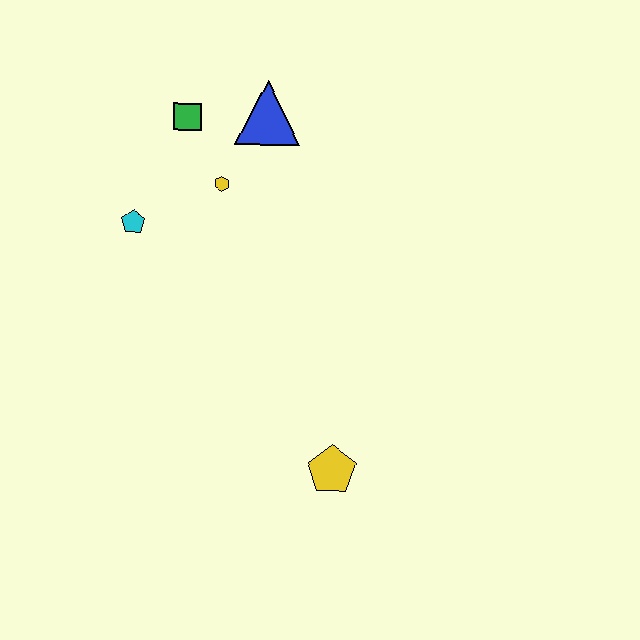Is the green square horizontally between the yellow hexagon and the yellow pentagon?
No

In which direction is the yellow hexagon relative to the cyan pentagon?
The yellow hexagon is to the right of the cyan pentagon.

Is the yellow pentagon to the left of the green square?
No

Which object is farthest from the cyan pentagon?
The yellow pentagon is farthest from the cyan pentagon.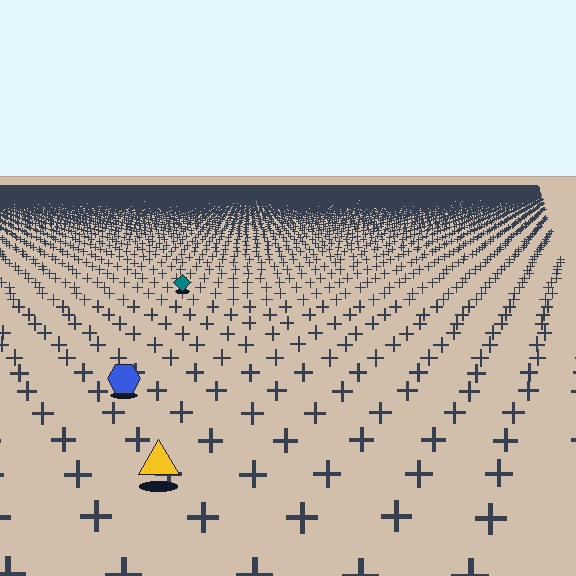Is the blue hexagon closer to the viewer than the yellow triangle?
No. The yellow triangle is closer — you can tell from the texture gradient: the ground texture is coarser near it.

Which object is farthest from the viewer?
The teal diamond is farthest from the viewer. It appears smaller and the ground texture around it is denser.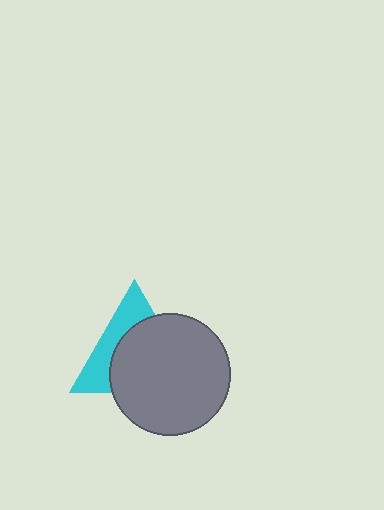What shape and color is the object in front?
The object in front is a gray circle.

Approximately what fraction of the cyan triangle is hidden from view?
Roughly 62% of the cyan triangle is hidden behind the gray circle.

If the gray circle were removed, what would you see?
You would see the complete cyan triangle.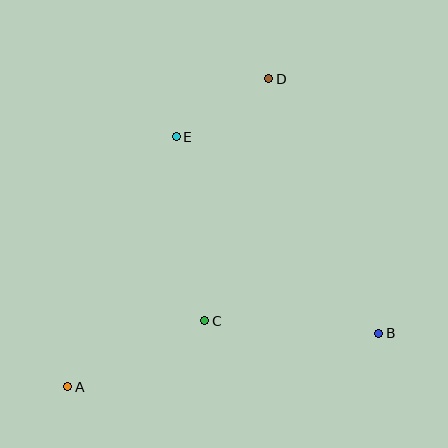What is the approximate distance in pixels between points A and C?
The distance between A and C is approximately 152 pixels.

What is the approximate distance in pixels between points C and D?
The distance between C and D is approximately 250 pixels.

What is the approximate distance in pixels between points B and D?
The distance between B and D is approximately 277 pixels.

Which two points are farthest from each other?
Points A and D are farthest from each other.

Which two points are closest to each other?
Points D and E are closest to each other.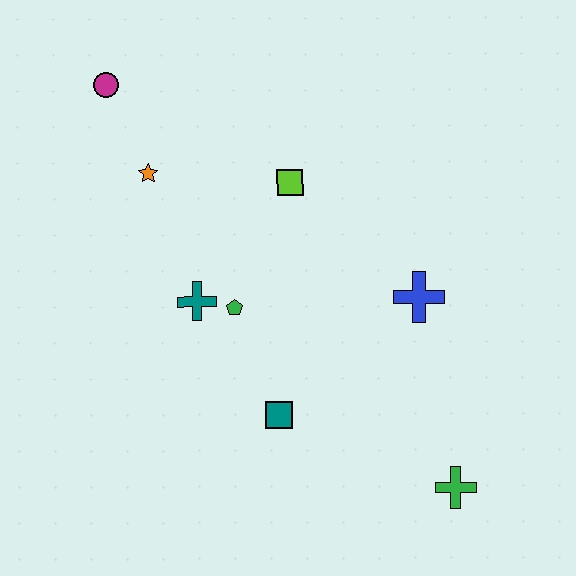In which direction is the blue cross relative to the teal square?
The blue cross is to the right of the teal square.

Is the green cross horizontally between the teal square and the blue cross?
No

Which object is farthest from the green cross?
The magenta circle is farthest from the green cross.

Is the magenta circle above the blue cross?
Yes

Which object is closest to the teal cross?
The green pentagon is closest to the teal cross.